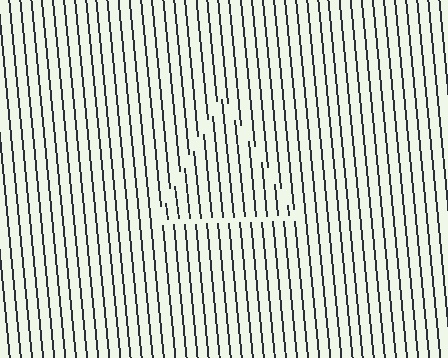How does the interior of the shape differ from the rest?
The interior of the shape contains the same grating, shifted by half a period — the contour is defined by the phase discontinuity where line-ends from the inner and outer gratings abut.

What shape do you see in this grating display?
An illusory triangle. The interior of the shape contains the same grating, shifted by half a period — the contour is defined by the phase discontinuity where line-ends from the inner and outer gratings abut.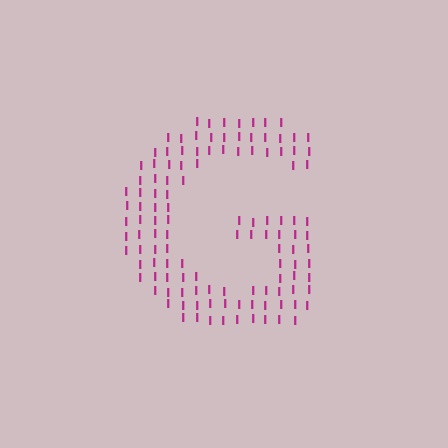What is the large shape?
The large shape is the letter G.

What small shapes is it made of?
It is made of small letter I's.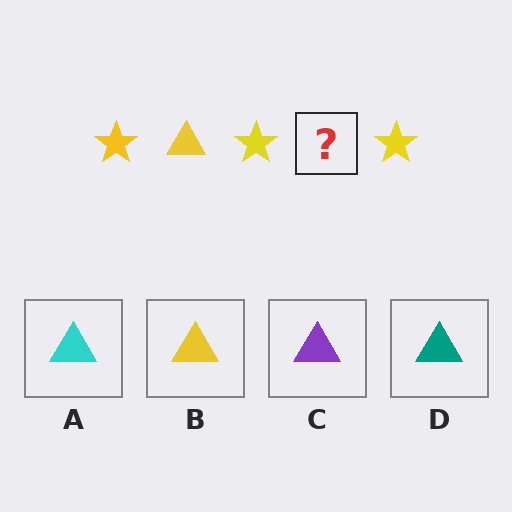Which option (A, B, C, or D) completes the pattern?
B.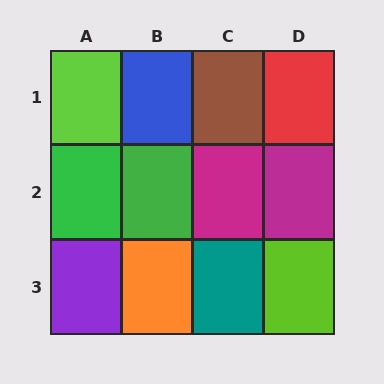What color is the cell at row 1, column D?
Red.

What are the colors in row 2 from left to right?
Green, green, magenta, magenta.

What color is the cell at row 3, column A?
Purple.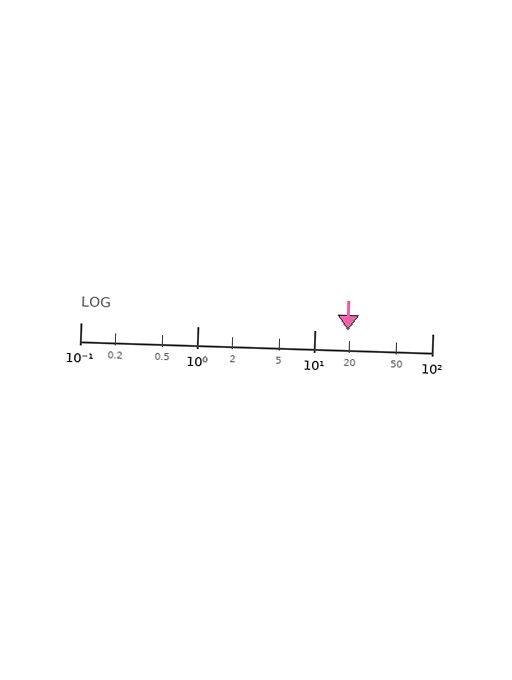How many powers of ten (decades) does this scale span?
The scale spans 3 decades, from 0.1 to 100.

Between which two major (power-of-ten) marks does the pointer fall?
The pointer is between 10 and 100.